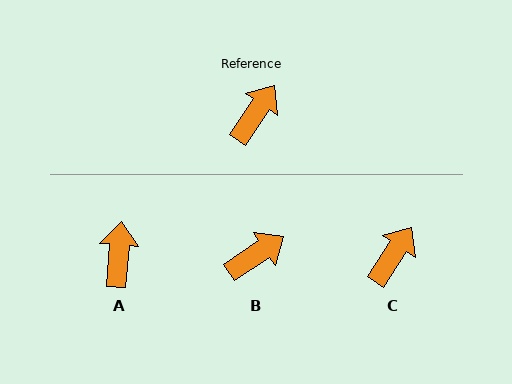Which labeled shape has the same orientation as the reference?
C.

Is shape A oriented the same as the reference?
No, it is off by about 29 degrees.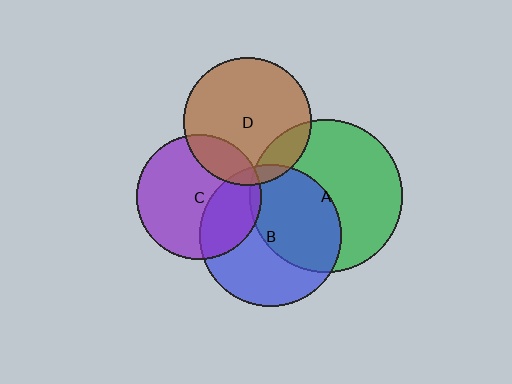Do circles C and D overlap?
Yes.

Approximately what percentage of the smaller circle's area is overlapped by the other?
Approximately 20%.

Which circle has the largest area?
Circle A (green).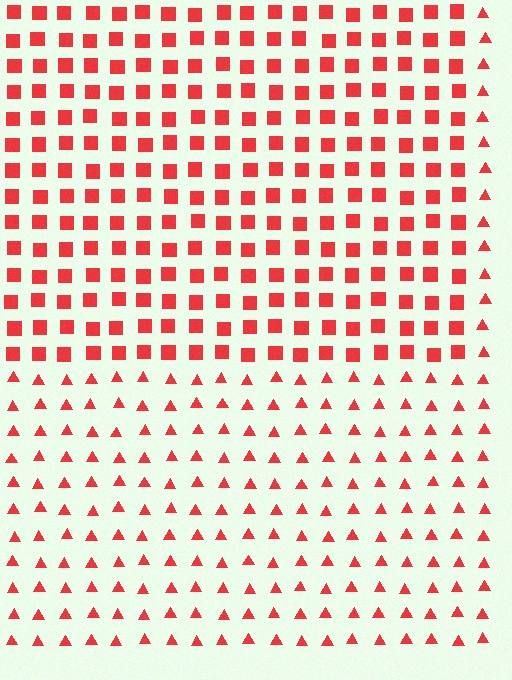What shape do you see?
I see a rectangle.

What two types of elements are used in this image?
The image uses squares inside the rectangle region and triangles outside it.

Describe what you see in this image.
The image is filled with small red elements arranged in a uniform grid. A rectangle-shaped region contains squares, while the surrounding area contains triangles. The boundary is defined purely by the change in element shape.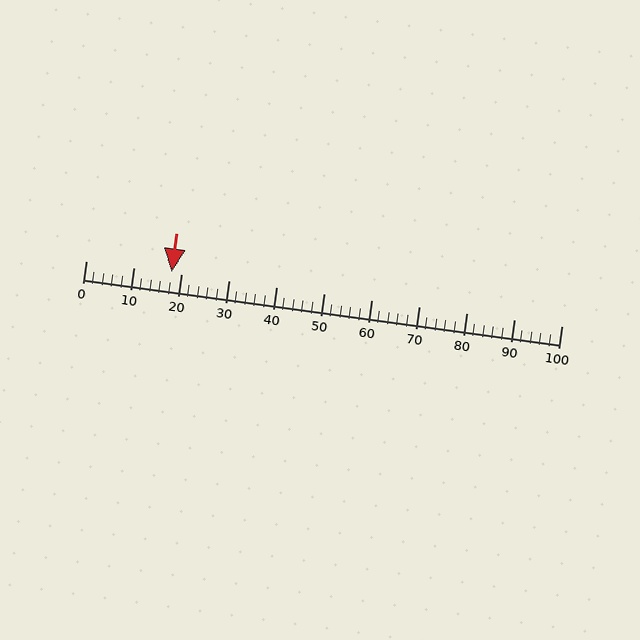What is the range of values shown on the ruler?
The ruler shows values from 0 to 100.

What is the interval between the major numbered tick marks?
The major tick marks are spaced 10 units apart.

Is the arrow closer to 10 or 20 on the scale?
The arrow is closer to 20.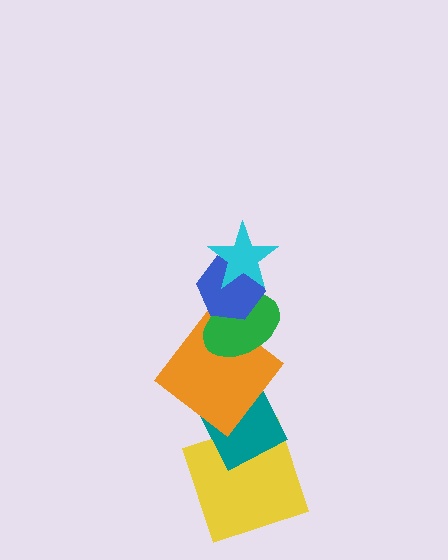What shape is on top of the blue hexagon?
The cyan star is on top of the blue hexagon.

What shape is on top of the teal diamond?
The orange diamond is on top of the teal diamond.